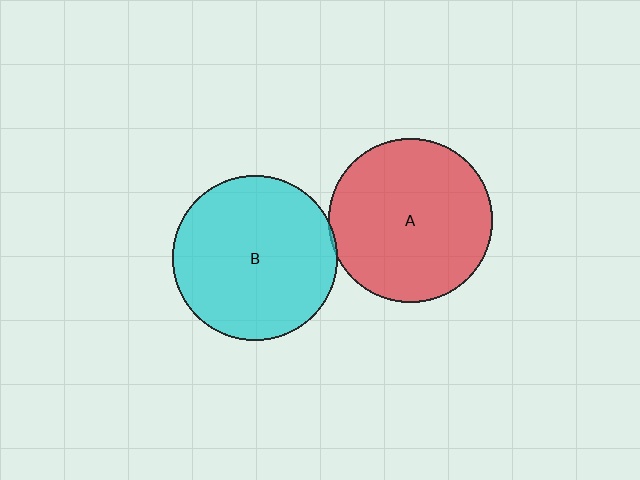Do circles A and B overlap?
Yes.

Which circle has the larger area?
Circle B (cyan).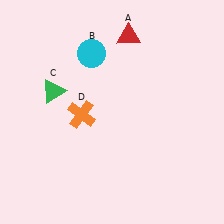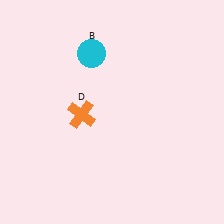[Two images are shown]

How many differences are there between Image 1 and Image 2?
There are 2 differences between the two images.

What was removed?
The red triangle (A), the green triangle (C) were removed in Image 2.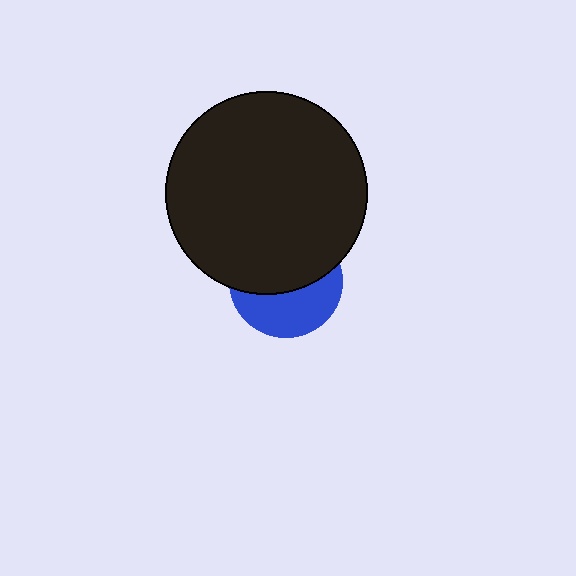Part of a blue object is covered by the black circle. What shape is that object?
It is a circle.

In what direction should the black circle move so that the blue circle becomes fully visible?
The black circle should move up. That is the shortest direction to clear the overlap and leave the blue circle fully visible.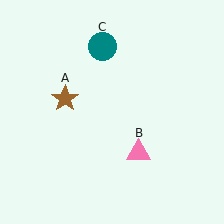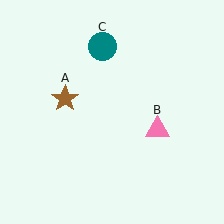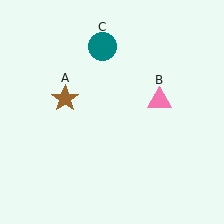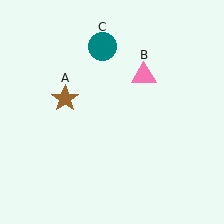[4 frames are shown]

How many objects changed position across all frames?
1 object changed position: pink triangle (object B).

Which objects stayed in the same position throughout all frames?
Brown star (object A) and teal circle (object C) remained stationary.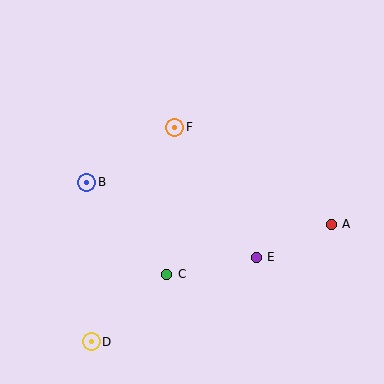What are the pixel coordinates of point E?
Point E is at (256, 257).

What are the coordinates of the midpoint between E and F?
The midpoint between E and F is at (215, 192).